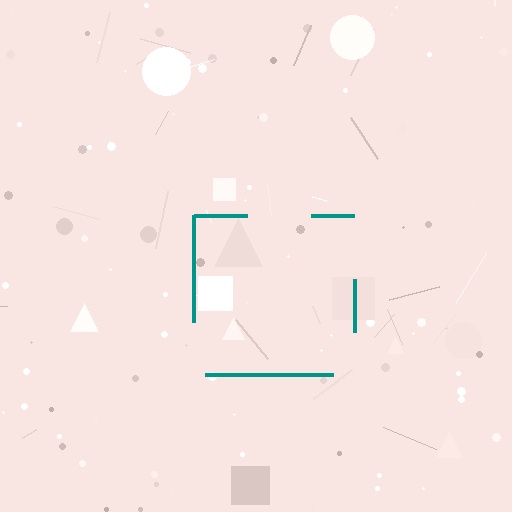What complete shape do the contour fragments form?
The contour fragments form a square.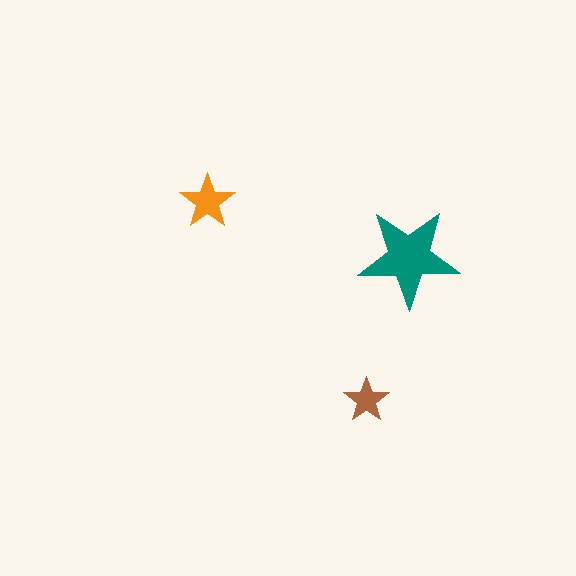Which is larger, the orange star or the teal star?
The teal one.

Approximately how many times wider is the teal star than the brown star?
About 2 times wider.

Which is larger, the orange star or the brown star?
The orange one.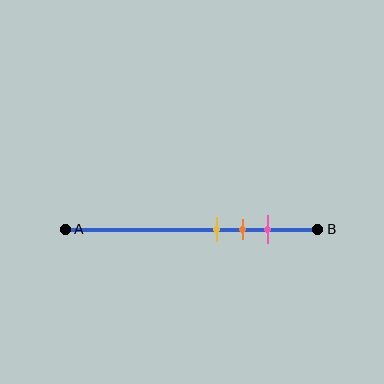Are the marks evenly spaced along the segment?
Yes, the marks are approximately evenly spaced.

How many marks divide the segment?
There are 3 marks dividing the segment.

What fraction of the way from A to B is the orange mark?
The orange mark is approximately 70% (0.7) of the way from A to B.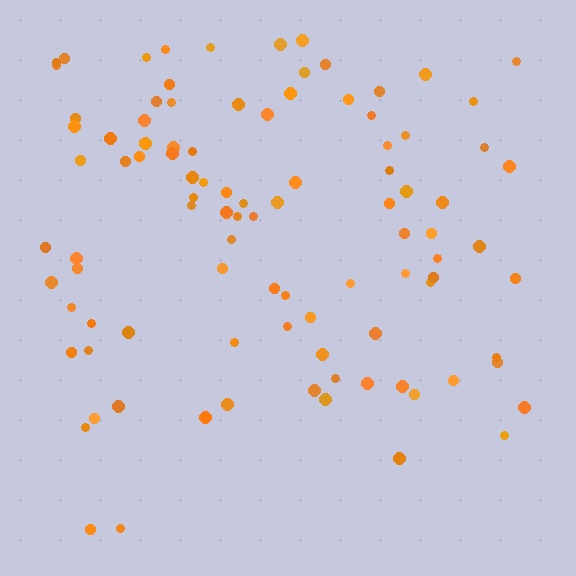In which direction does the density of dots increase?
From bottom to top, with the top side densest.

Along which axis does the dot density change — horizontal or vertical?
Vertical.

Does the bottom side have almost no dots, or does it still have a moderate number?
Still a moderate number, just noticeably fewer than the top.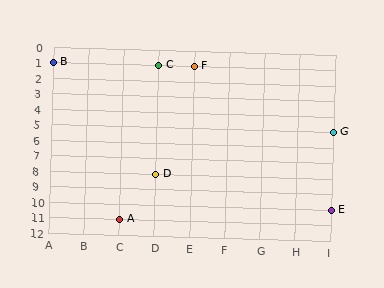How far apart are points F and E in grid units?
Points F and E are 4 columns and 9 rows apart (about 9.8 grid units diagonally).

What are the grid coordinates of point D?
Point D is at grid coordinates (D, 8).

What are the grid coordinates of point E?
Point E is at grid coordinates (I, 10).